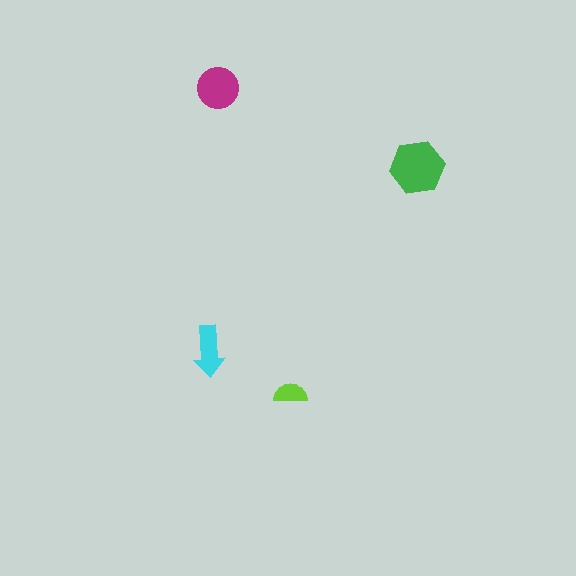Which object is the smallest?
The lime semicircle.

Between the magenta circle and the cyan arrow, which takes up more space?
The magenta circle.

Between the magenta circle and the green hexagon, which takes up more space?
The green hexagon.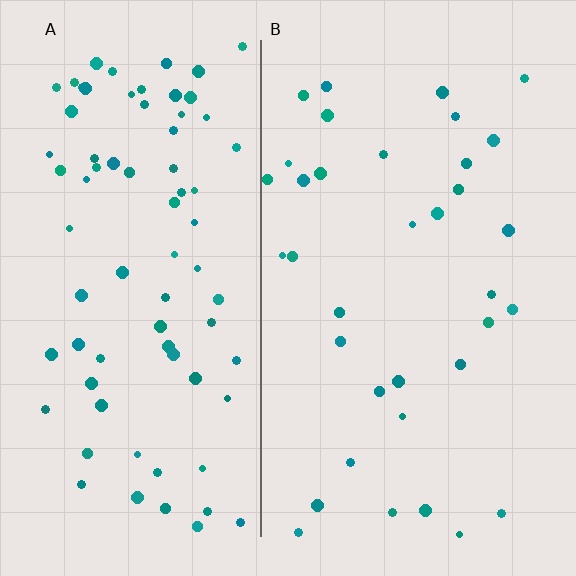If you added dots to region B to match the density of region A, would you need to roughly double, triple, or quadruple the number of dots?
Approximately double.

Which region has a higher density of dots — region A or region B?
A (the left).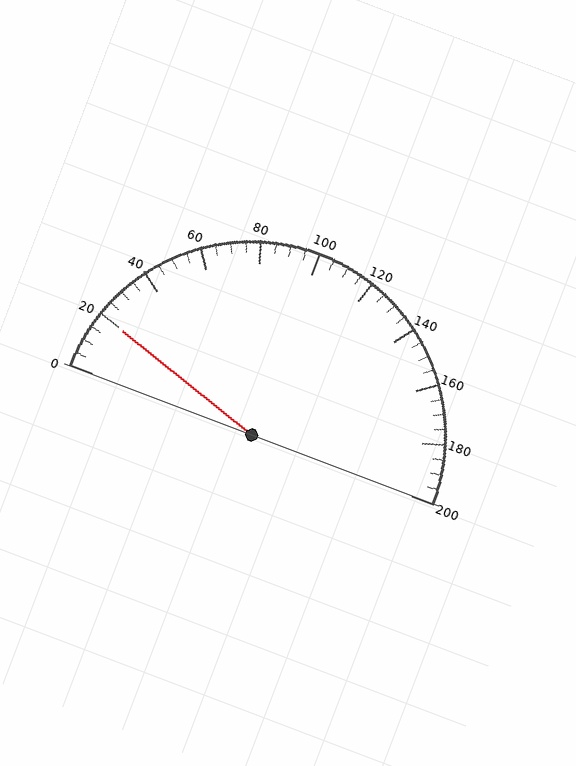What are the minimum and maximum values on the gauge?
The gauge ranges from 0 to 200.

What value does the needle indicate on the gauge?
The needle indicates approximately 20.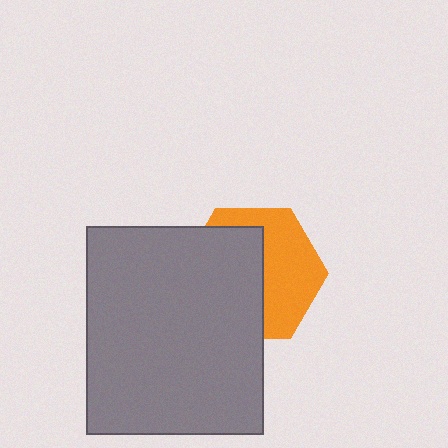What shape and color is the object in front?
The object in front is a gray rectangle.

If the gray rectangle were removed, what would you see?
You would see the complete orange hexagon.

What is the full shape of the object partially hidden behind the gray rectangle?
The partially hidden object is an orange hexagon.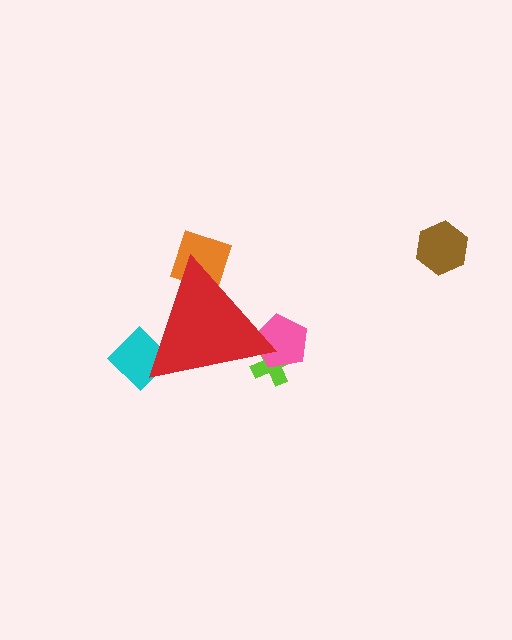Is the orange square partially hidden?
Yes, the orange square is partially hidden behind the red triangle.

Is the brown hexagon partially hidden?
No, the brown hexagon is fully visible.